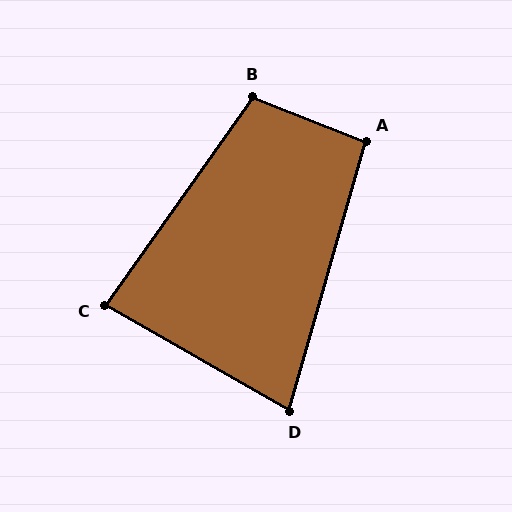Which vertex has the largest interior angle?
B, at approximately 104 degrees.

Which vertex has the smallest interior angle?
D, at approximately 76 degrees.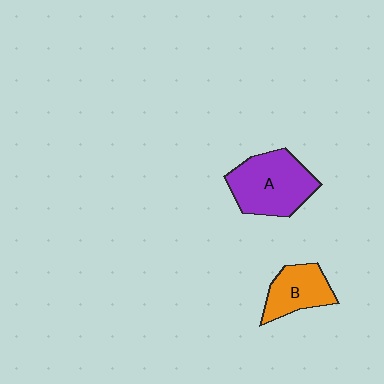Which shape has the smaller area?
Shape B (orange).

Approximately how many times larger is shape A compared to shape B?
Approximately 1.6 times.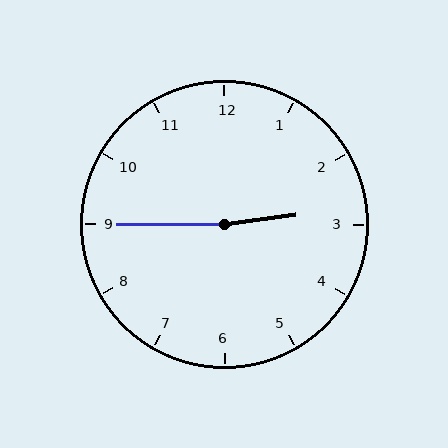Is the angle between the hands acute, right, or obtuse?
It is obtuse.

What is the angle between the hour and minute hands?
Approximately 172 degrees.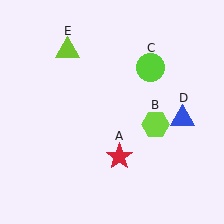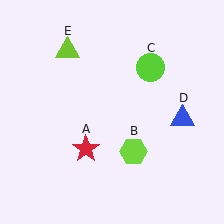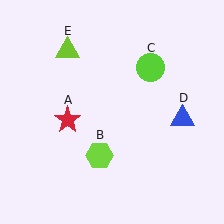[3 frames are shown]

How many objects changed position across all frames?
2 objects changed position: red star (object A), lime hexagon (object B).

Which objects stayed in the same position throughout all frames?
Lime circle (object C) and blue triangle (object D) and lime triangle (object E) remained stationary.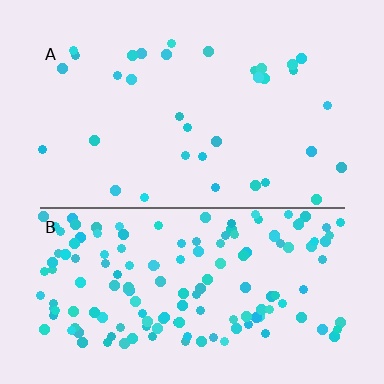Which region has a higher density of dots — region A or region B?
B (the bottom).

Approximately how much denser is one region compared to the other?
Approximately 4.6× — region B over region A.